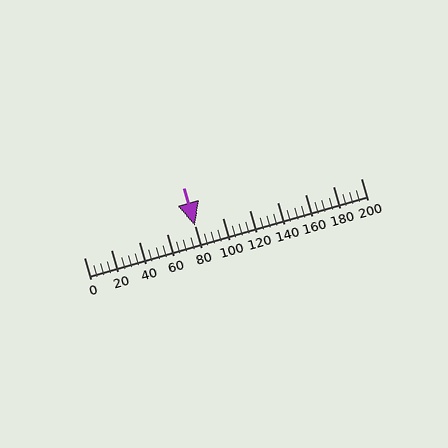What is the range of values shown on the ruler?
The ruler shows values from 0 to 200.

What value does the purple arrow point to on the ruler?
The purple arrow points to approximately 80.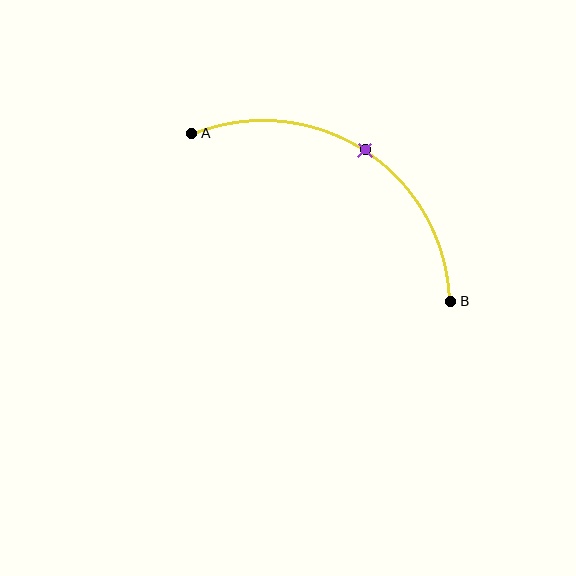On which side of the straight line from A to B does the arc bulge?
The arc bulges above the straight line connecting A and B.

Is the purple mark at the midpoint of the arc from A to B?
Yes. The purple mark lies on the arc at equal arc-length from both A and B — it is the arc midpoint.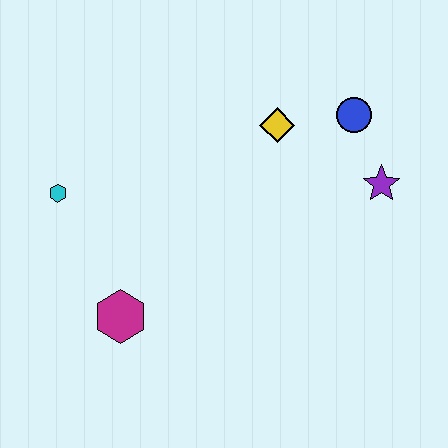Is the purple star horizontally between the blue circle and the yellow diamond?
No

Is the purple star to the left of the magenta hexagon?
No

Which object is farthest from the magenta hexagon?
The blue circle is farthest from the magenta hexagon.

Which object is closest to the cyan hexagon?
The magenta hexagon is closest to the cyan hexagon.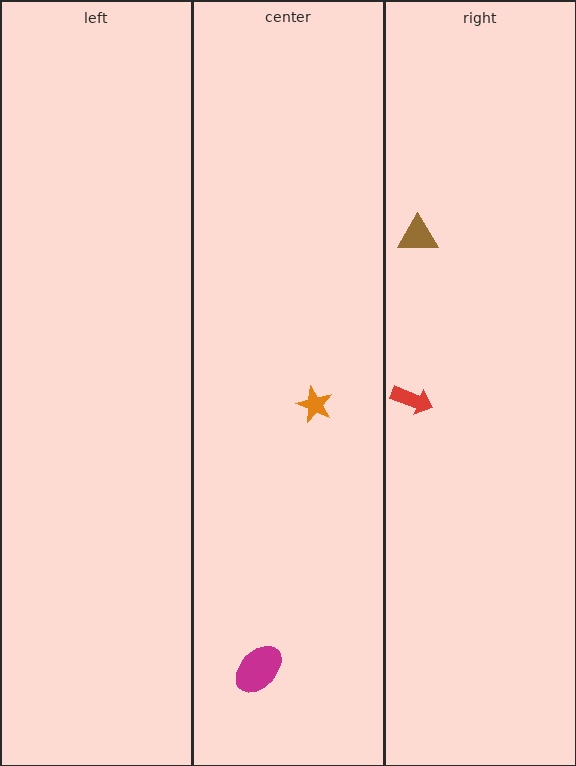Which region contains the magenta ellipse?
The center region.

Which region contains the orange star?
The center region.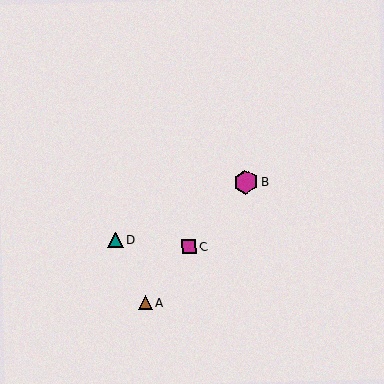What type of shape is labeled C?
Shape C is a magenta square.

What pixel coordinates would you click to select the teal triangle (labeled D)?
Click at (116, 240) to select the teal triangle D.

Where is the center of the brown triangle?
The center of the brown triangle is at (145, 303).